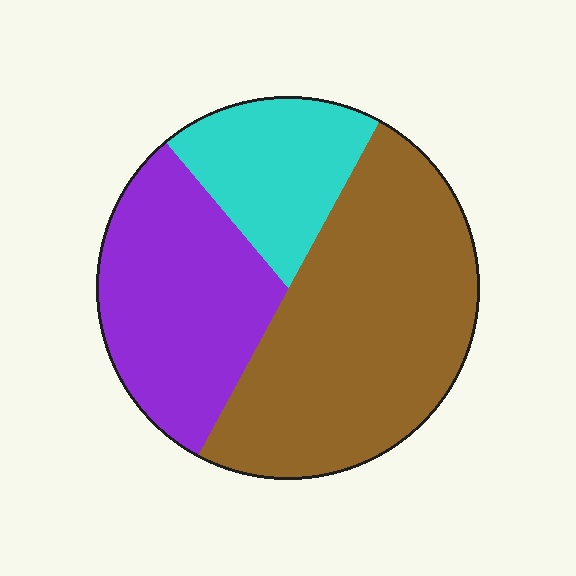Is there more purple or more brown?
Brown.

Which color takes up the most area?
Brown, at roughly 50%.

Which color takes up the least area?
Cyan, at roughly 20%.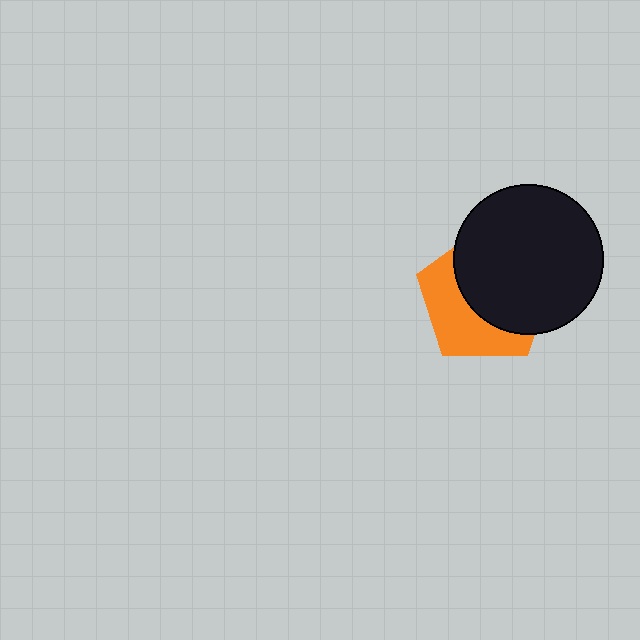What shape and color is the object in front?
The object in front is a black circle.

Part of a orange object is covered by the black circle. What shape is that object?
It is a pentagon.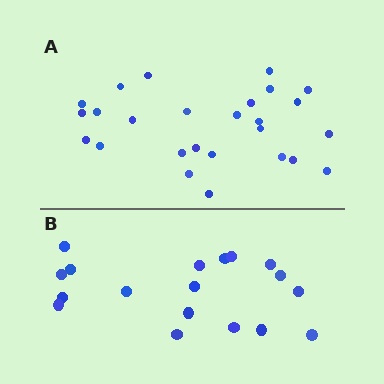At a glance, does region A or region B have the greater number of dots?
Region A (the top region) has more dots.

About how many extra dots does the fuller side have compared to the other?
Region A has roughly 8 or so more dots than region B.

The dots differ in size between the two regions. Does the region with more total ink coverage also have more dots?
No. Region B has more total ink coverage because its dots are larger, but region A actually contains more individual dots. Total area can be misleading — the number of items is what matters here.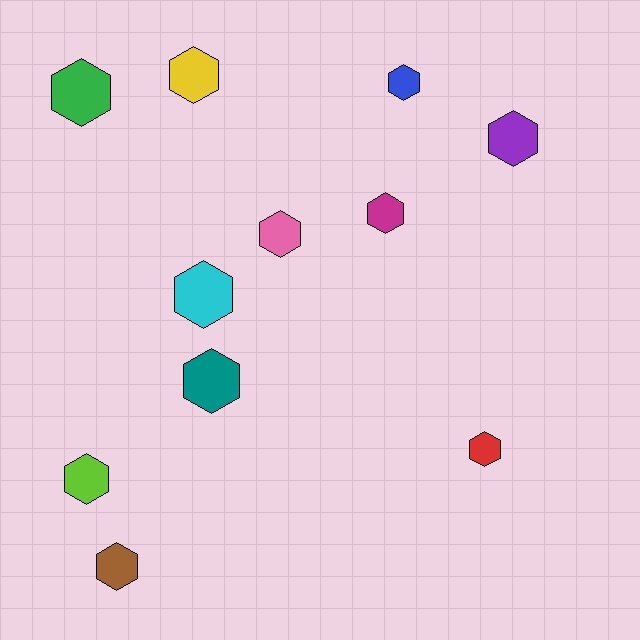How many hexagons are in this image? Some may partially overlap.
There are 11 hexagons.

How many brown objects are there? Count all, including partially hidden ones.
There is 1 brown object.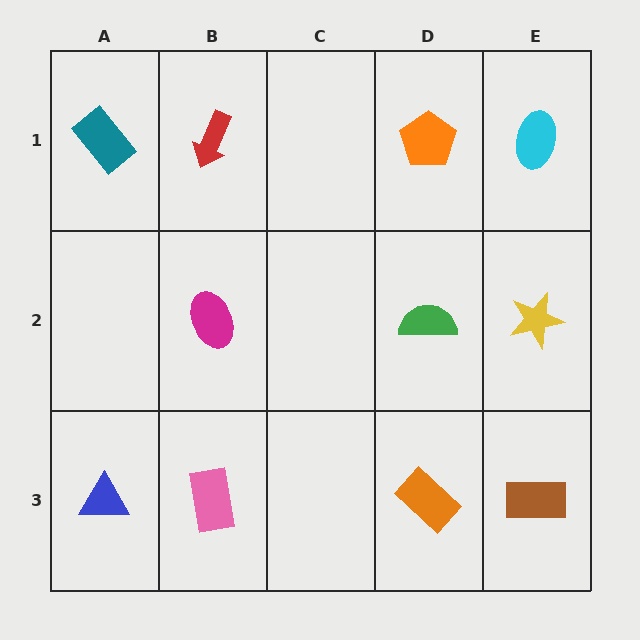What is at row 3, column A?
A blue triangle.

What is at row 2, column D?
A green semicircle.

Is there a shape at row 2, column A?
No, that cell is empty.